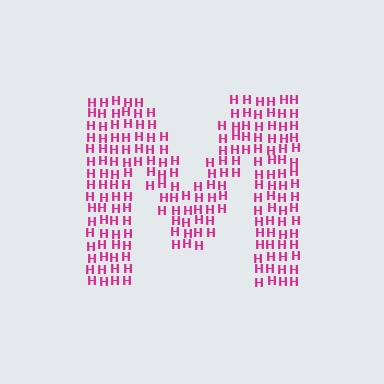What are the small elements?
The small elements are letter H's.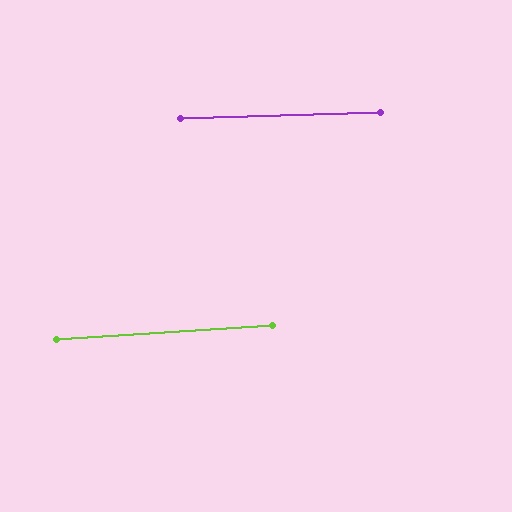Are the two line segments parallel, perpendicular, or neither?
Parallel — their directions differ by only 1.9°.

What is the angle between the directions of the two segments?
Approximately 2 degrees.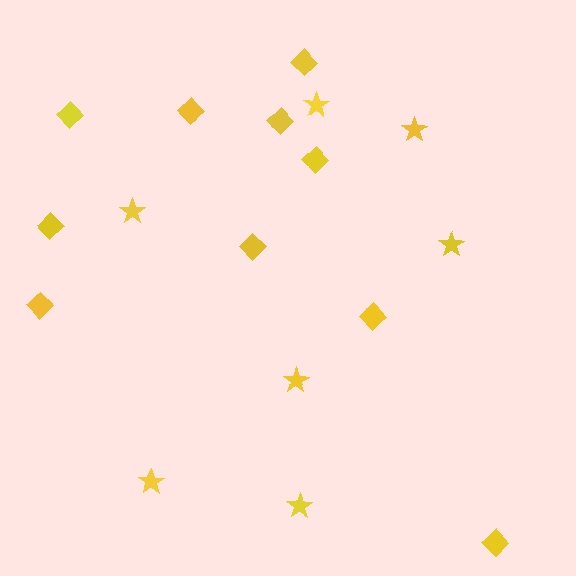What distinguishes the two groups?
There are 2 groups: one group of stars (7) and one group of diamonds (10).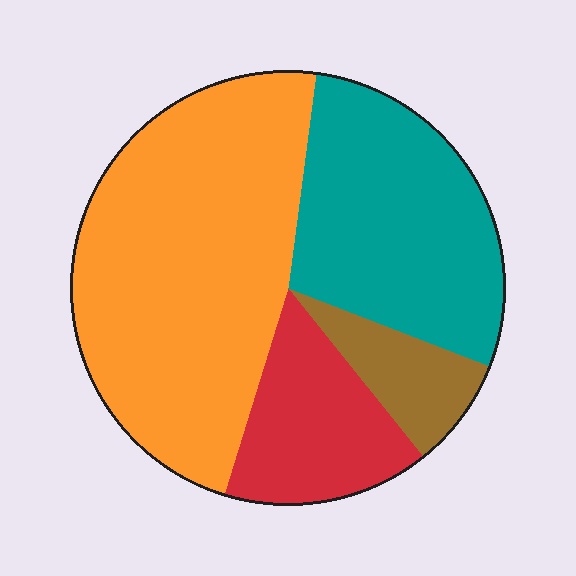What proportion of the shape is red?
Red takes up less than a quarter of the shape.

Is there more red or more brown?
Red.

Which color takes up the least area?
Brown, at roughly 10%.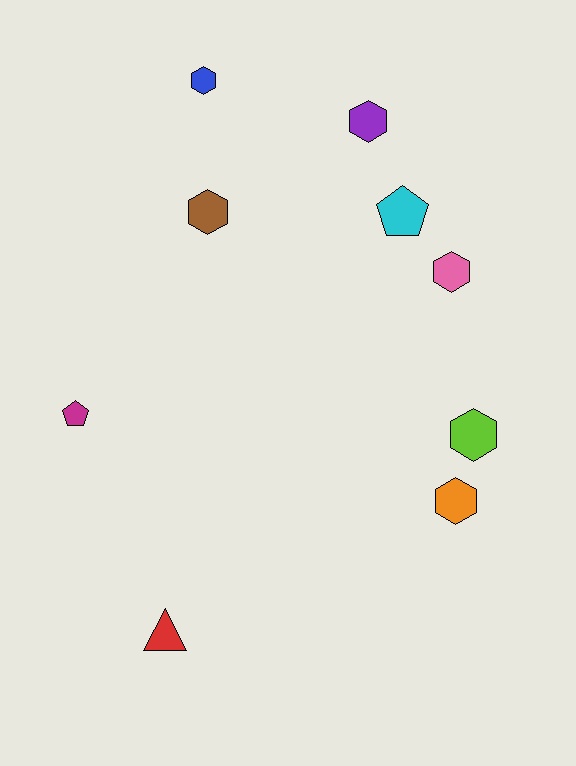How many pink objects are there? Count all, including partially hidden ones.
There is 1 pink object.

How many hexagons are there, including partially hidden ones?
There are 6 hexagons.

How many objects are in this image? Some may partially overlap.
There are 9 objects.